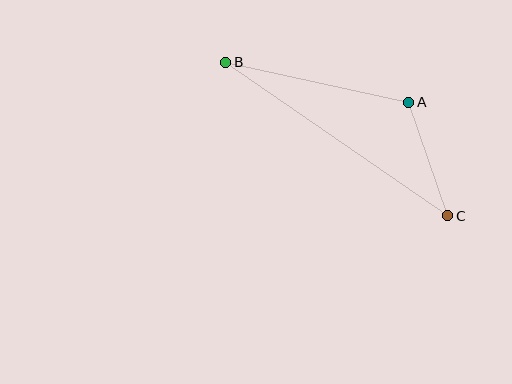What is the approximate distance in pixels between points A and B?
The distance between A and B is approximately 187 pixels.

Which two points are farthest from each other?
Points B and C are farthest from each other.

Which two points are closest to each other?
Points A and C are closest to each other.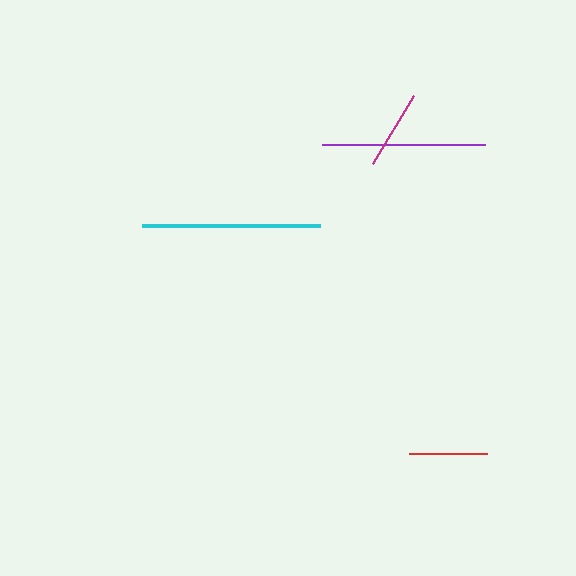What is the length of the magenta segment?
The magenta segment is approximately 79 pixels long.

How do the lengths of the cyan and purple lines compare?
The cyan and purple lines are approximately the same length.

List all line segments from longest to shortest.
From longest to shortest: cyan, purple, magenta, red.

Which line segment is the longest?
The cyan line is the longest at approximately 178 pixels.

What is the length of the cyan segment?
The cyan segment is approximately 178 pixels long.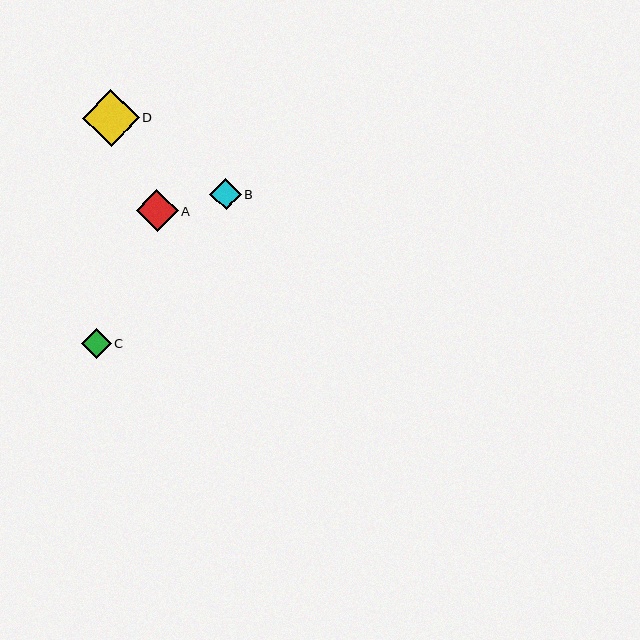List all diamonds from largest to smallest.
From largest to smallest: D, A, B, C.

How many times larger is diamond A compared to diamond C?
Diamond A is approximately 1.4 times the size of diamond C.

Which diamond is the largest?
Diamond D is the largest with a size of approximately 57 pixels.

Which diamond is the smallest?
Diamond C is the smallest with a size of approximately 30 pixels.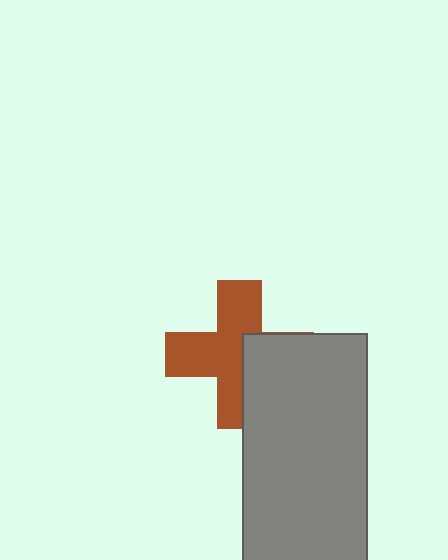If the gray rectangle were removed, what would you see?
You would see the complete brown cross.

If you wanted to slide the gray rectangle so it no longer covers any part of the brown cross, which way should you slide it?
Slide it right — that is the most direct way to separate the two shapes.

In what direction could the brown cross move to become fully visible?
The brown cross could move left. That would shift it out from behind the gray rectangle entirely.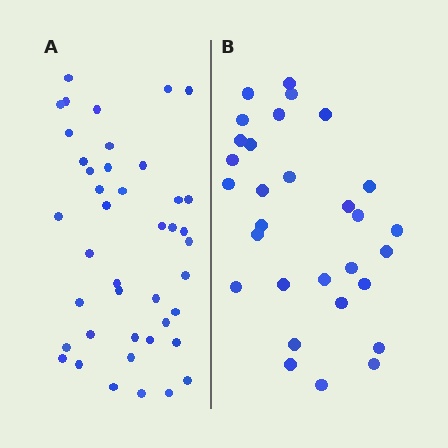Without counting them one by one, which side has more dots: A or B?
Region A (the left region) has more dots.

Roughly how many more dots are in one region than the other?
Region A has roughly 12 or so more dots than region B.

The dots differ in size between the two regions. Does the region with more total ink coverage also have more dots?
No. Region B has more total ink coverage because its dots are larger, but region A actually contains more individual dots. Total area can be misleading — the number of items is what matters here.